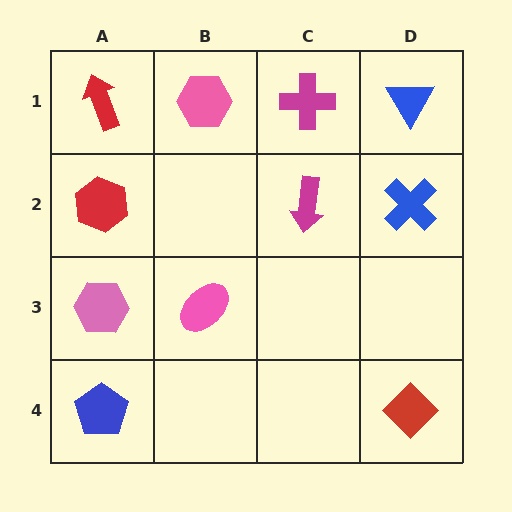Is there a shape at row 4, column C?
No, that cell is empty.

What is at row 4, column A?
A blue pentagon.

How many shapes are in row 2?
3 shapes.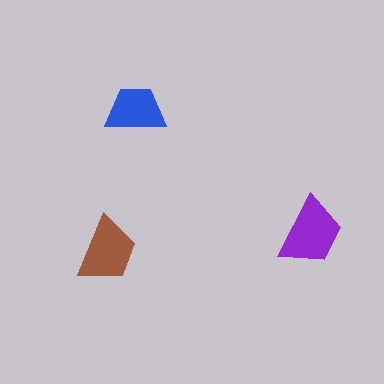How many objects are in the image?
There are 3 objects in the image.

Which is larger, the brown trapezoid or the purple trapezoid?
The purple one.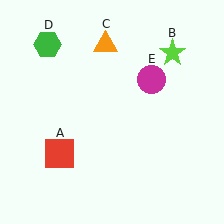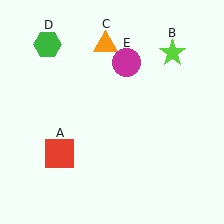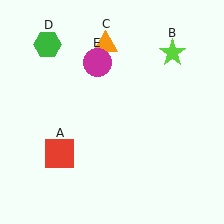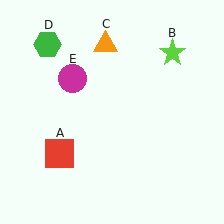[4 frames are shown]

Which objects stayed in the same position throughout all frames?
Red square (object A) and lime star (object B) and orange triangle (object C) and green hexagon (object D) remained stationary.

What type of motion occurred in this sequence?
The magenta circle (object E) rotated counterclockwise around the center of the scene.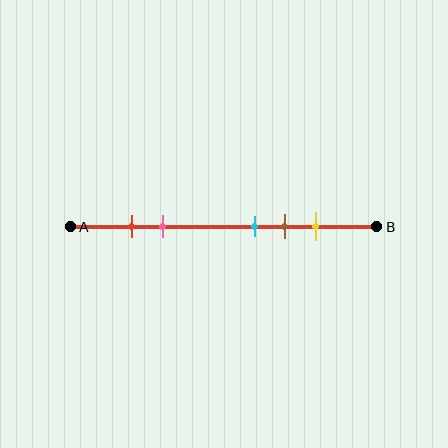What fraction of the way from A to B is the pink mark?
The pink mark is approximately 30% (0.3) of the way from A to B.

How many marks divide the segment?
There are 5 marks dividing the segment.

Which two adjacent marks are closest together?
The red and pink marks are the closest adjacent pair.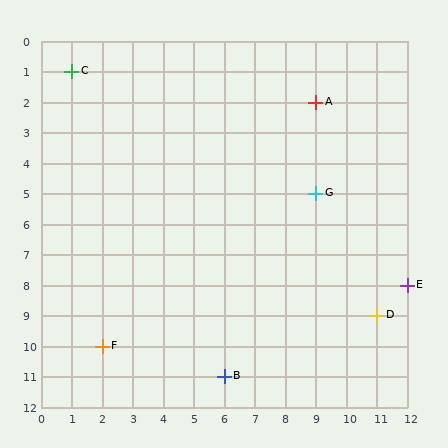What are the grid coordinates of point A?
Point A is at grid coordinates (9, 2).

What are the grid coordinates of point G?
Point G is at grid coordinates (9, 5).